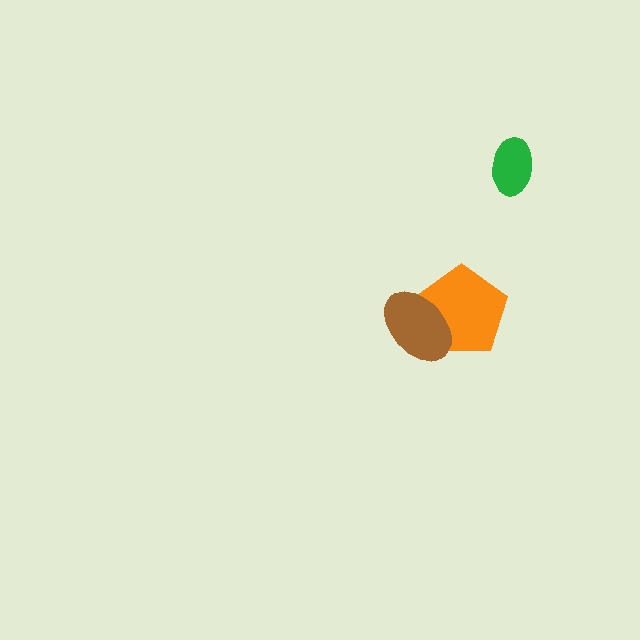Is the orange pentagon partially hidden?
Yes, it is partially covered by another shape.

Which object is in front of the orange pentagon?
The brown ellipse is in front of the orange pentagon.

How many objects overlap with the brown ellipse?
1 object overlaps with the brown ellipse.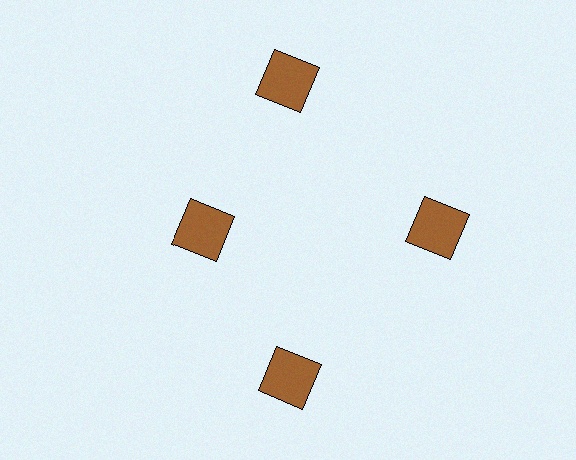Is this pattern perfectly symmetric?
No. The 4 brown squares are arranged in a ring, but one element near the 9 o'clock position is pulled inward toward the center, breaking the 4-fold rotational symmetry.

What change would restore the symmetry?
The symmetry would be restored by moving it outward, back onto the ring so that all 4 squares sit at equal angles and equal distance from the center.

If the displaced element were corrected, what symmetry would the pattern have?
It would have 4-fold rotational symmetry — the pattern would map onto itself every 90 degrees.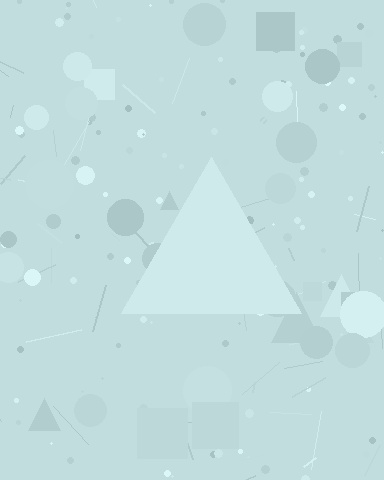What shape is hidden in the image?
A triangle is hidden in the image.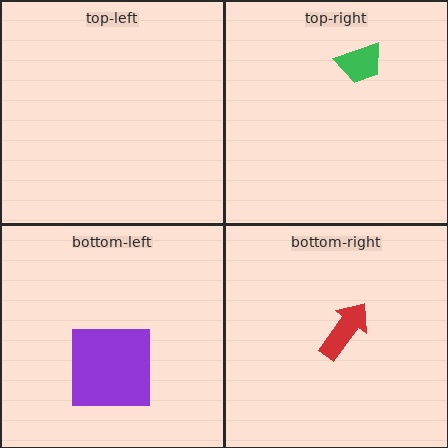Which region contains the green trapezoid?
The top-right region.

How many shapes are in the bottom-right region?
1.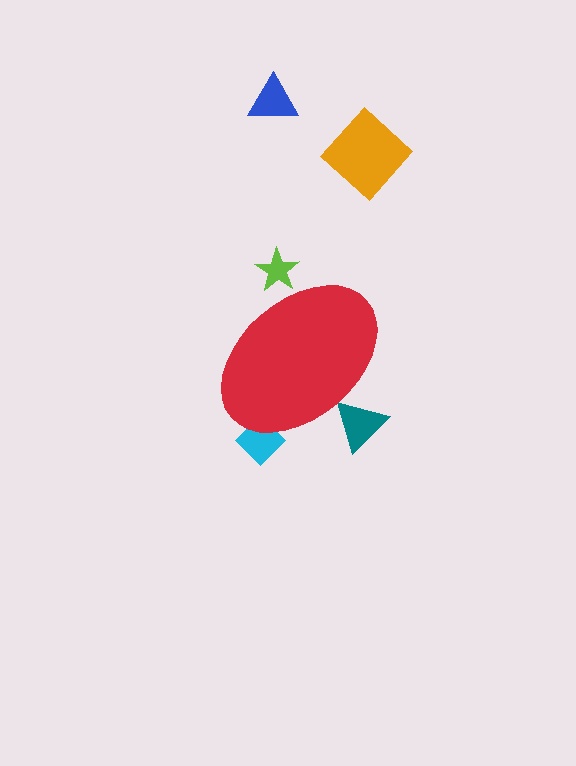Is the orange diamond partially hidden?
No, the orange diamond is fully visible.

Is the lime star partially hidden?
Yes, the lime star is partially hidden behind the red ellipse.